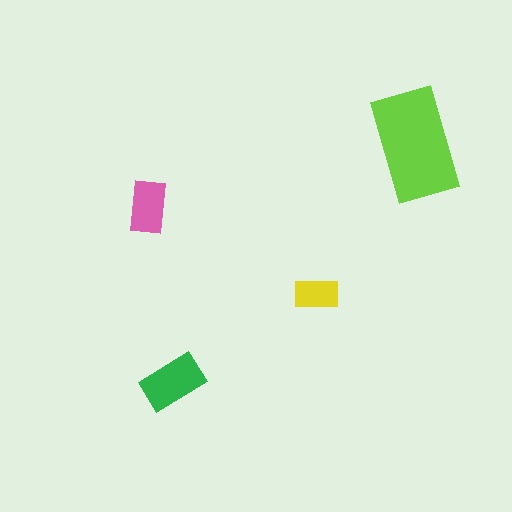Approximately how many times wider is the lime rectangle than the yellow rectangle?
About 2.5 times wider.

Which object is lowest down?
The green rectangle is bottommost.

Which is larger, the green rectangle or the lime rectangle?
The lime one.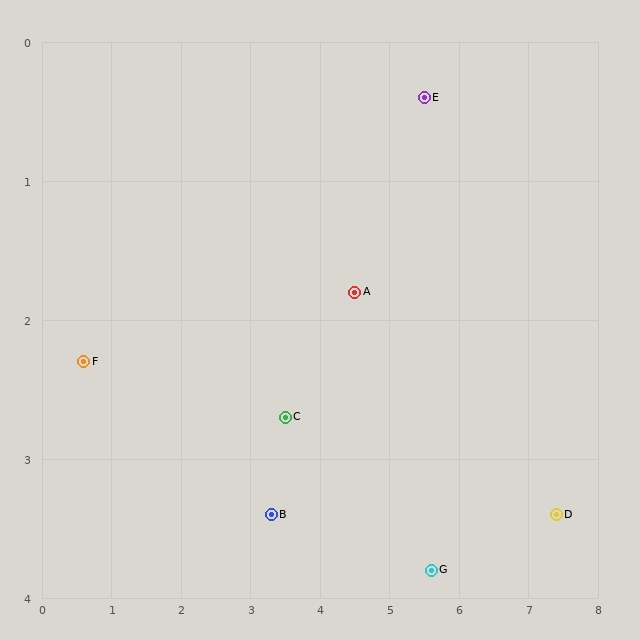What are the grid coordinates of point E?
Point E is at approximately (5.5, 0.4).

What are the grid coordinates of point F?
Point F is at approximately (0.6, 2.3).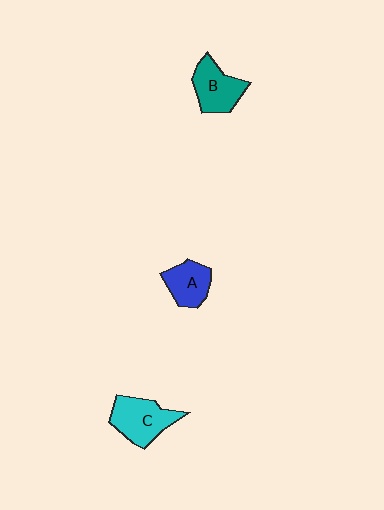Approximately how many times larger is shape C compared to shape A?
Approximately 1.3 times.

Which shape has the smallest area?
Shape A (blue).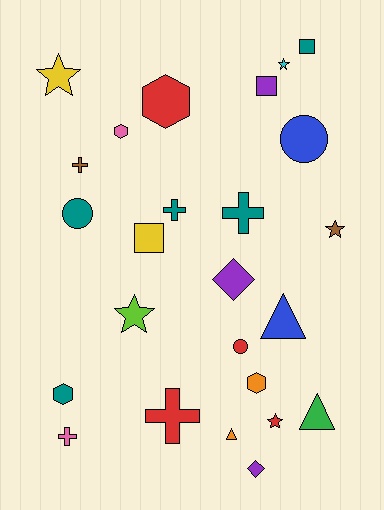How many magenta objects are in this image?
There are no magenta objects.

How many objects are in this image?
There are 25 objects.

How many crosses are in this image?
There are 5 crosses.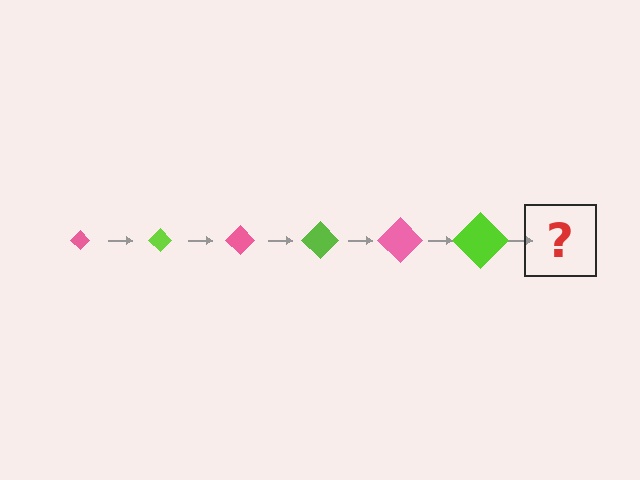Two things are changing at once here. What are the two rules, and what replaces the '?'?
The two rules are that the diamond grows larger each step and the color cycles through pink and lime. The '?' should be a pink diamond, larger than the previous one.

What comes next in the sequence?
The next element should be a pink diamond, larger than the previous one.